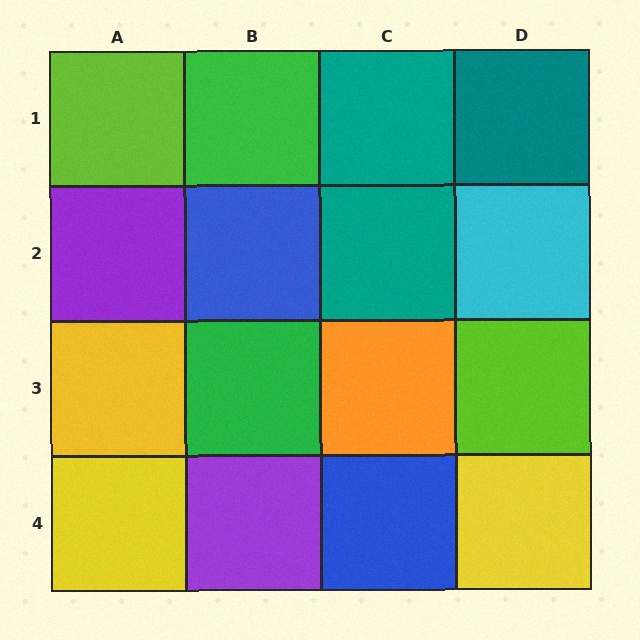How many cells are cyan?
1 cell is cyan.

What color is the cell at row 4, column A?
Yellow.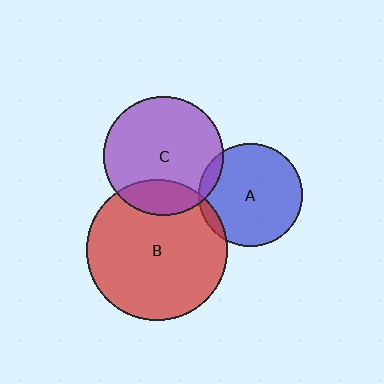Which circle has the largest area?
Circle B (red).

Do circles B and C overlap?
Yes.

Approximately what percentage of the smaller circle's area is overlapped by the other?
Approximately 20%.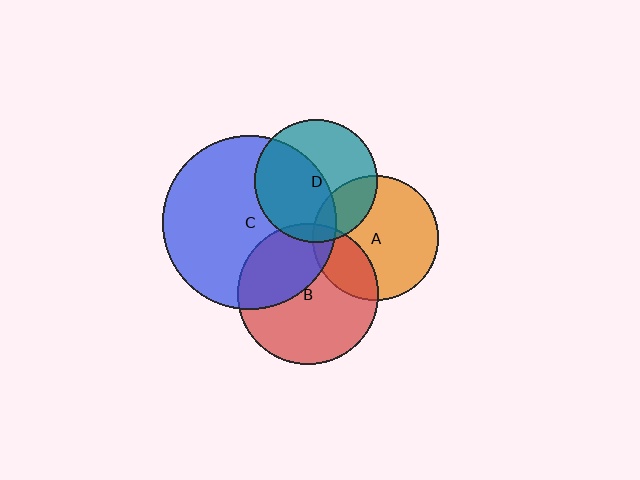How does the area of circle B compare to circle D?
Approximately 1.3 times.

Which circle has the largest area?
Circle C (blue).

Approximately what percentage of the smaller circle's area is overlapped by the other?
Approximately 35%.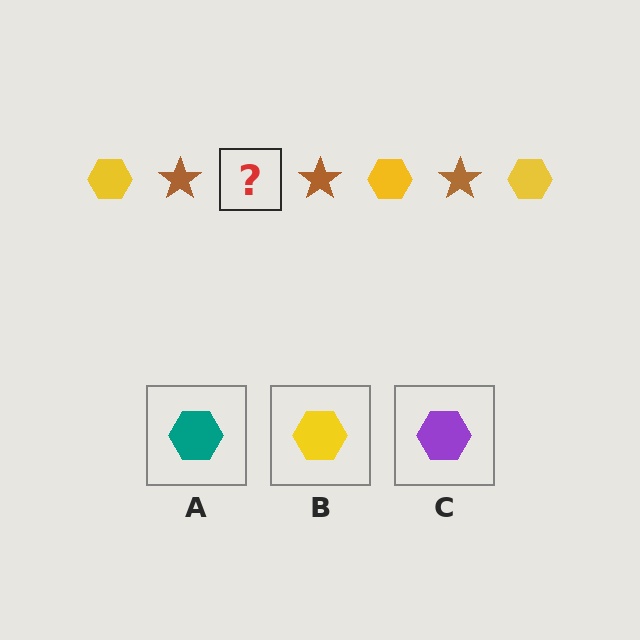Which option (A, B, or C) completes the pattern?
B.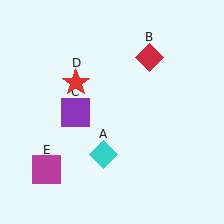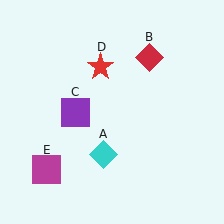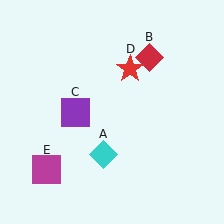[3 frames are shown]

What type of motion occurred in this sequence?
The red star (object D) rotated clockwise around the center of the scene.